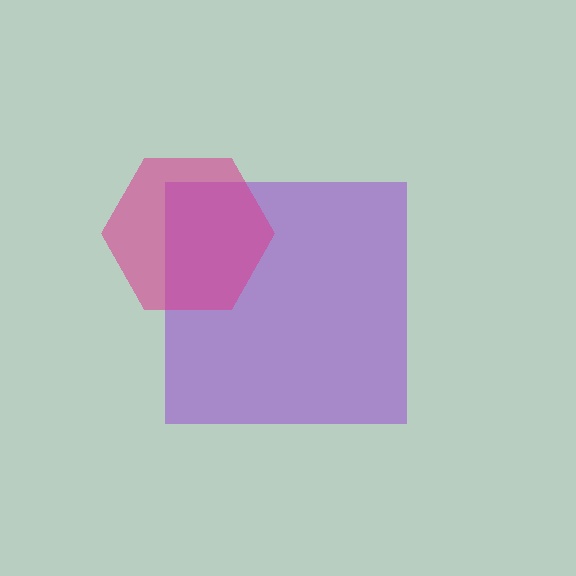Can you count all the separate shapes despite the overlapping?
Yes, there are 2 separate shapes.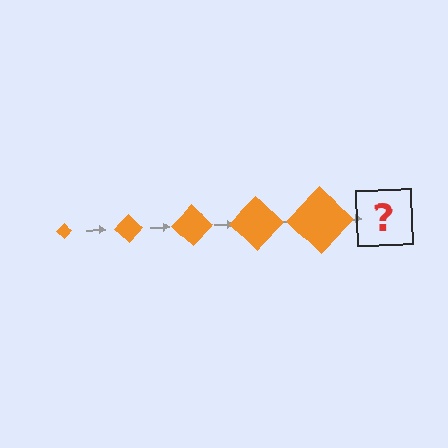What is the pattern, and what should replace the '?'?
The pattern is that the diamond gets progressively larger each step. The '?' should be an orange diamond, larger than the previous one.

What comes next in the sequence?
The next element should be an orange diamond, larger than the previous one.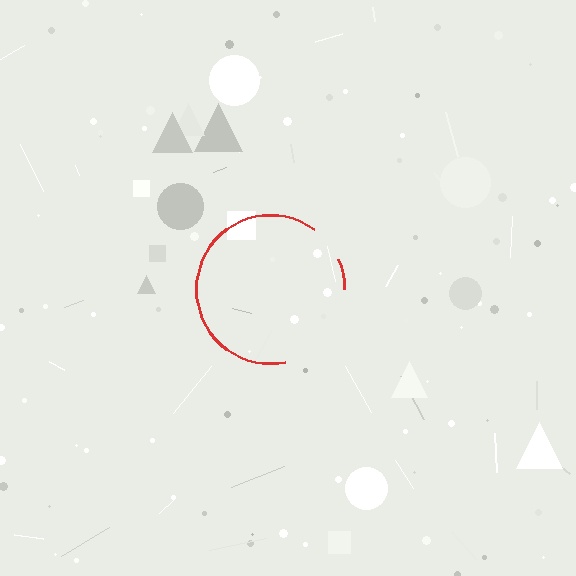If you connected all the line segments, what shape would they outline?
They would outline a circle.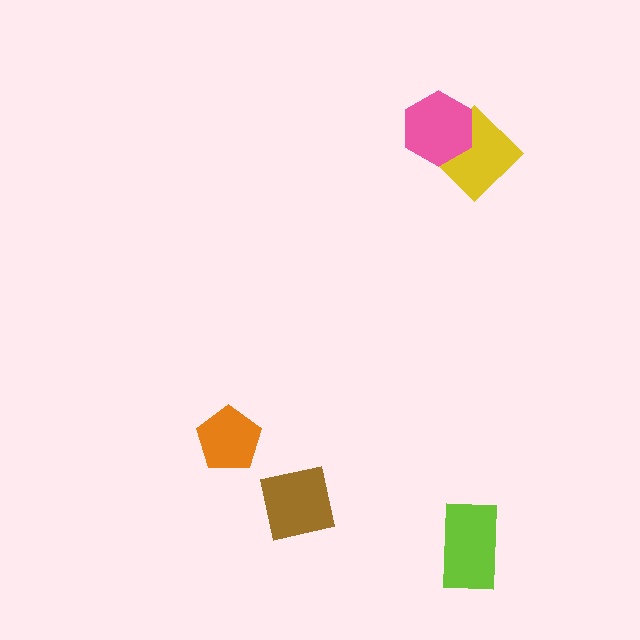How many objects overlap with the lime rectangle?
0 objects overlap with the lime rectangle.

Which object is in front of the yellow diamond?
The pink hexagon is in front of the yellow diamond.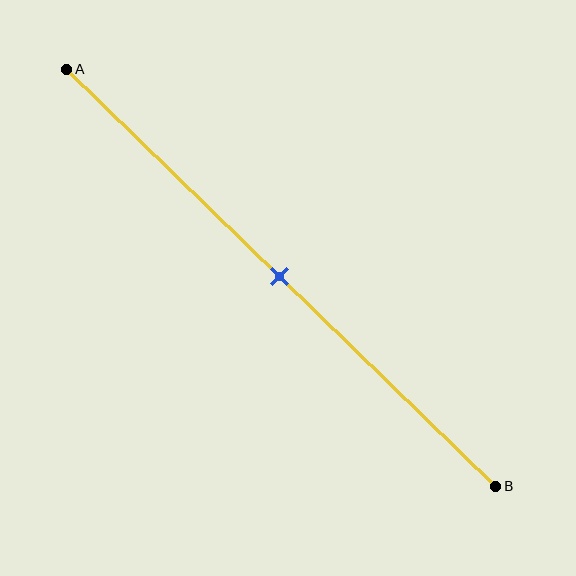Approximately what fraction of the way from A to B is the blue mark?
The blue mark is approximately 50% of the way from A to B.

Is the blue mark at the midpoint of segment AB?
Yes, the mark is approximately at the midpoint.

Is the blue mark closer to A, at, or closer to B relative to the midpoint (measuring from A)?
The blue mark is approximately at the midpoint of segment AB.